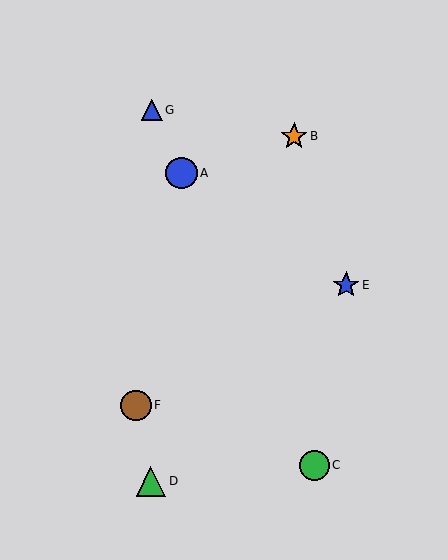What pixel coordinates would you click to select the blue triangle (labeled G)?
Click at (152, 110) to select the blue triangle G.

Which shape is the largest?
The blue circle (labeled A) is the largest.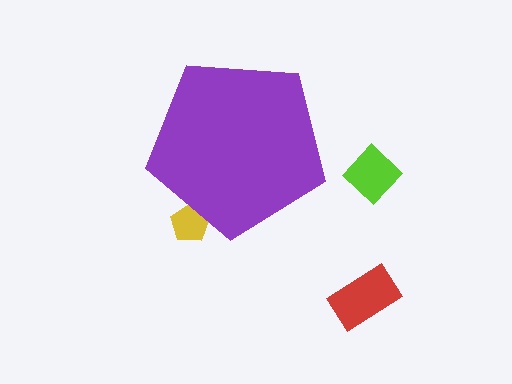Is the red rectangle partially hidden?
No, the red rectangle is fully visible.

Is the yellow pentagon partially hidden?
Yes, the yellow pentagon is partially hidden behind the purple pentagon.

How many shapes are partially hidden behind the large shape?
1 shape is partially hidden.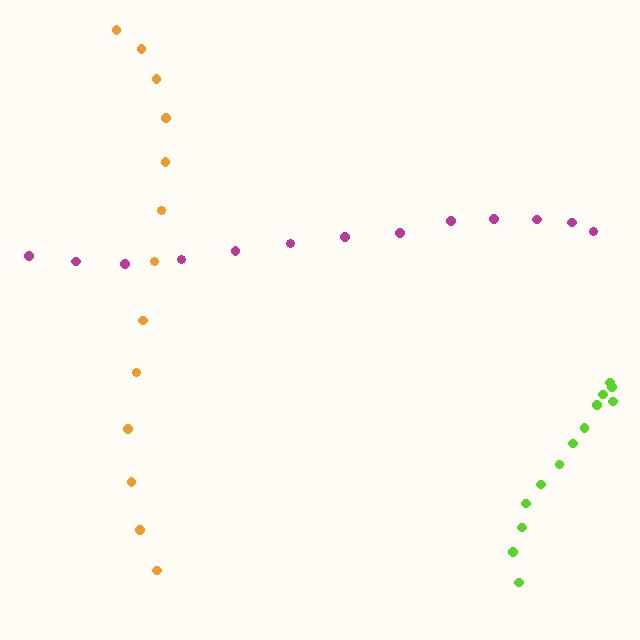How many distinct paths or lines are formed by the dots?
There are 3 distinct paths.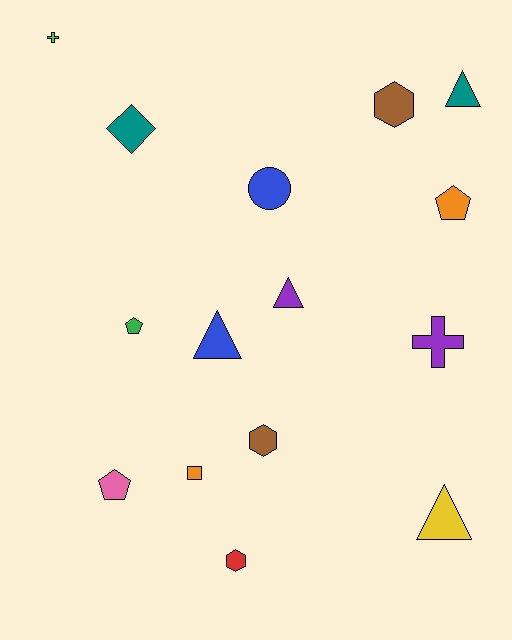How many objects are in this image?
There are 15 objects.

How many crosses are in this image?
There are 2 crosses.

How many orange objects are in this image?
There are 2 orange objects.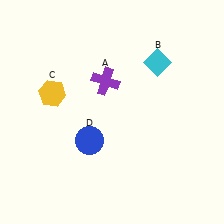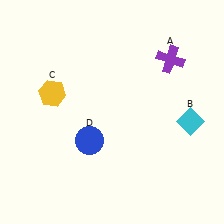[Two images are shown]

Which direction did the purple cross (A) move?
The purple cross (A) moved right.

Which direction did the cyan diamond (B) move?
The cyan diamond (B) moved down.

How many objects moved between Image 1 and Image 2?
2 objects moved between the two images.